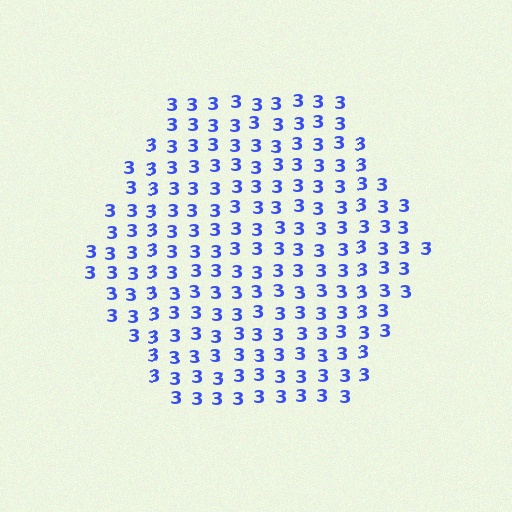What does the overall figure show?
The overall figure shows a hexagon.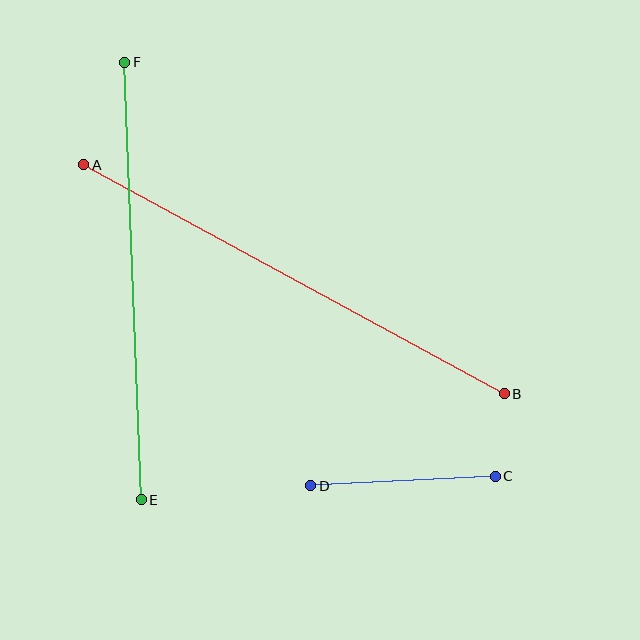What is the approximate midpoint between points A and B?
The midpoint is at approximately (294, 279) pixels.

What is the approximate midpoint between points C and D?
The midpoint is at approximately (403, 481) pixels.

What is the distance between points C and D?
The distance is approximately 185 pixels.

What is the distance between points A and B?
The distance is approximately 479 pixels.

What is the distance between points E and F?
The distance is approximately 438 pixels.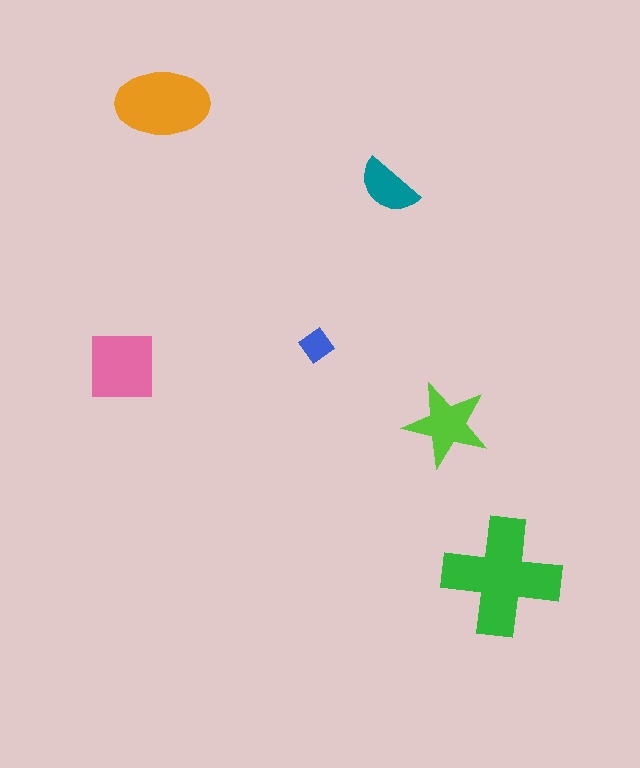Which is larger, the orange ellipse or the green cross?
The green cross.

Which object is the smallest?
The blue diamond.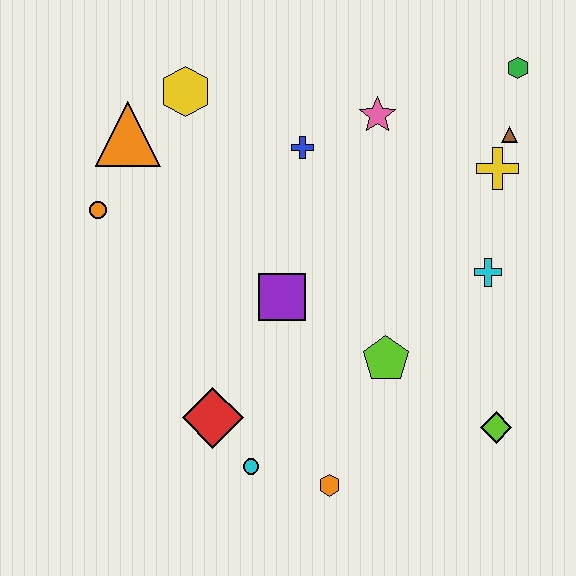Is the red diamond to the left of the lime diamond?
Yes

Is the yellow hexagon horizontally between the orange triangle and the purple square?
Yes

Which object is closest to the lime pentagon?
The purple square is closest to the lime pentagon.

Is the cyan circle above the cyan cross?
No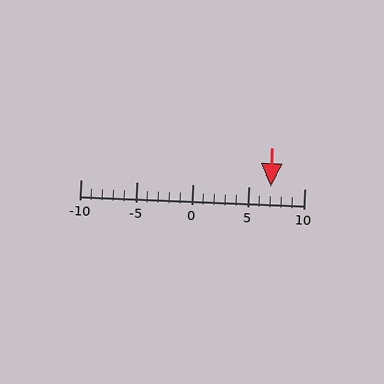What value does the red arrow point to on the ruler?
The red arrow points to approximately 7.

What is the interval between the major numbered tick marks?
The major tick marks are spaced 5 units apart.